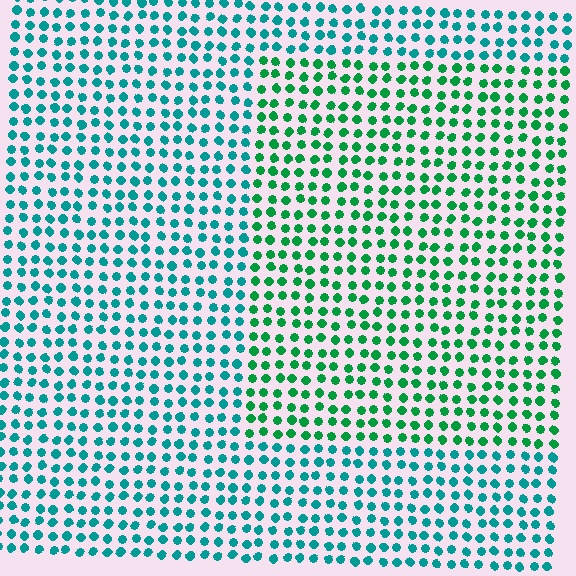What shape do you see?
I see a rectangle.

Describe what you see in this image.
The image is filled with small teal elements in a uniform arrangement. A rectangle-shaped region is visible where the elements are tinted to a slightly different hue, forming a subtle color boundary.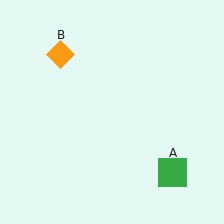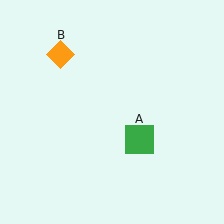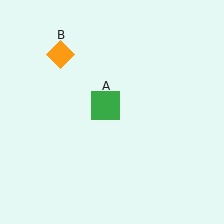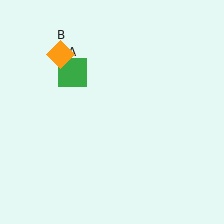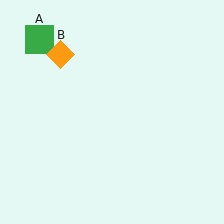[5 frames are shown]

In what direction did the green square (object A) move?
The green square (object A) moved up and to the left.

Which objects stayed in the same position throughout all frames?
Orange diamond (object B) remained stationary.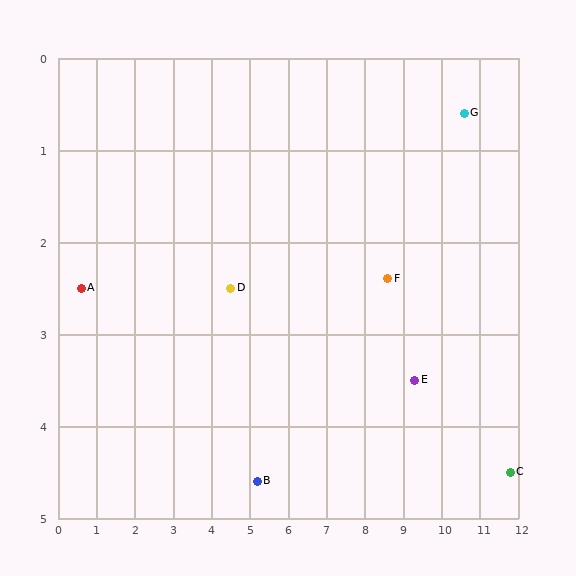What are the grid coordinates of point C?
Point C is at approximately (11.8, 4.5).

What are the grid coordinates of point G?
Point G is at approximately (10.6, 0.6).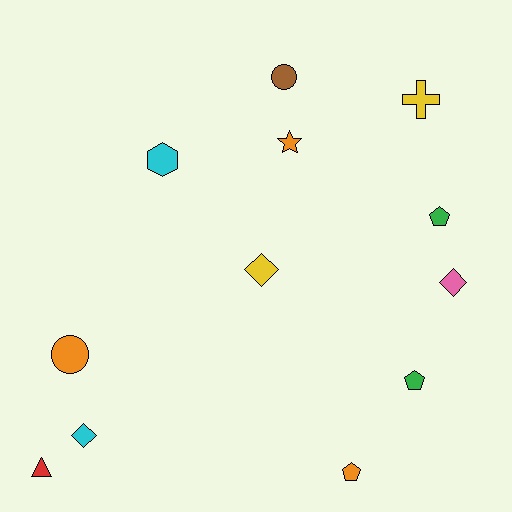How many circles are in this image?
There are 2 circles.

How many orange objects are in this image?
There are 3 orange objects.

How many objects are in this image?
There are 12 objects.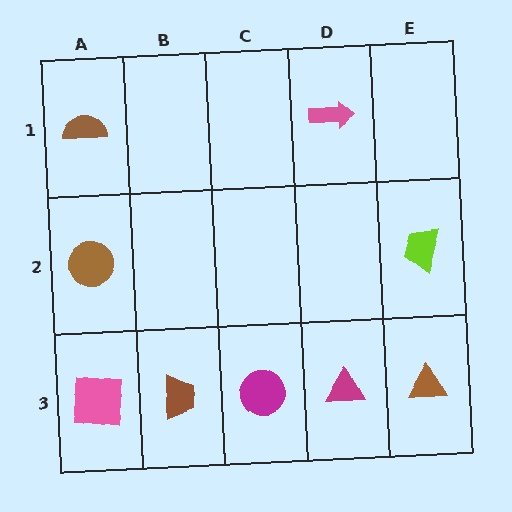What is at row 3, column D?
A magenta triangle.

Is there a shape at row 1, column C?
No, that cell is empty.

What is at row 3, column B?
A brown trapezoid.